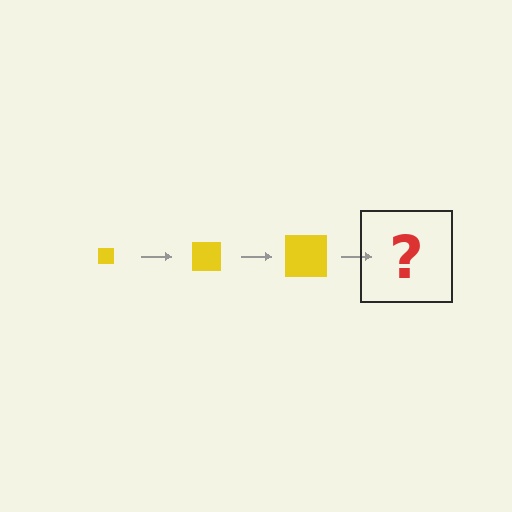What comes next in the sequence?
The next element should be a yellow square, larger than the previous one.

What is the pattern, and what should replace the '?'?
The pattern is that the square gets progressively larger each step. The '?' should be a yellow square, larger than the previous one.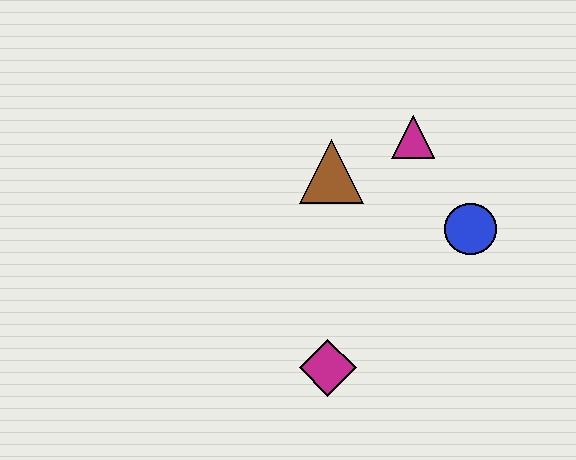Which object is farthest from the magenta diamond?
The magenta triangle is farthest from the magenta diamond.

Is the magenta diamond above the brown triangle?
No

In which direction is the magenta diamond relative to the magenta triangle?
The magenta diamond is below the magenta triangle.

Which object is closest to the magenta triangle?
The brown triangle is closest to the magenta triangle.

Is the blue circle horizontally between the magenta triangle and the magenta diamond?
No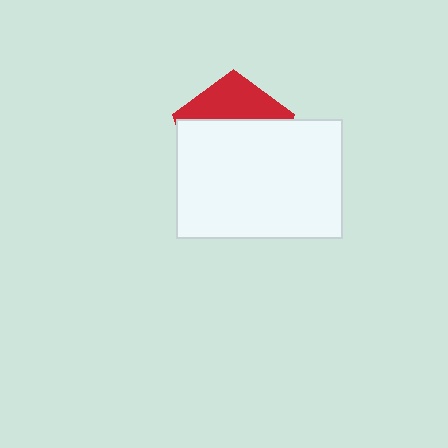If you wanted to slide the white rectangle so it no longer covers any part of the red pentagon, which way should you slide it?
Slide it down — that is the most direct way to separate the two shapes.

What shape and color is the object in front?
The object in front is a white rectangle.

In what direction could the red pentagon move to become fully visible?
The red pentagon could move up. That would shift it out from behind the white rectangle entirely.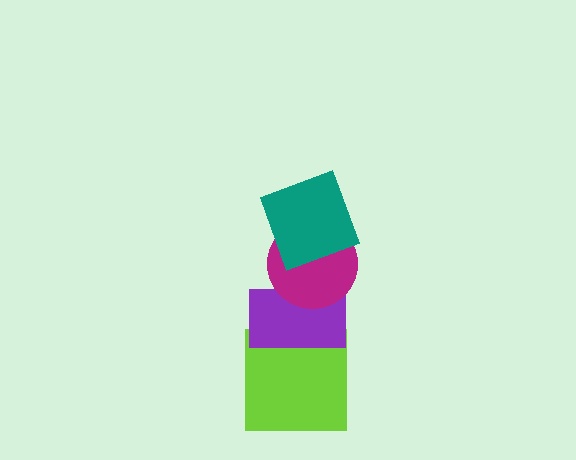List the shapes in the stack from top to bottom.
From top to bottom: the teal square, the magenta circle, the purple rectangle, the lime square.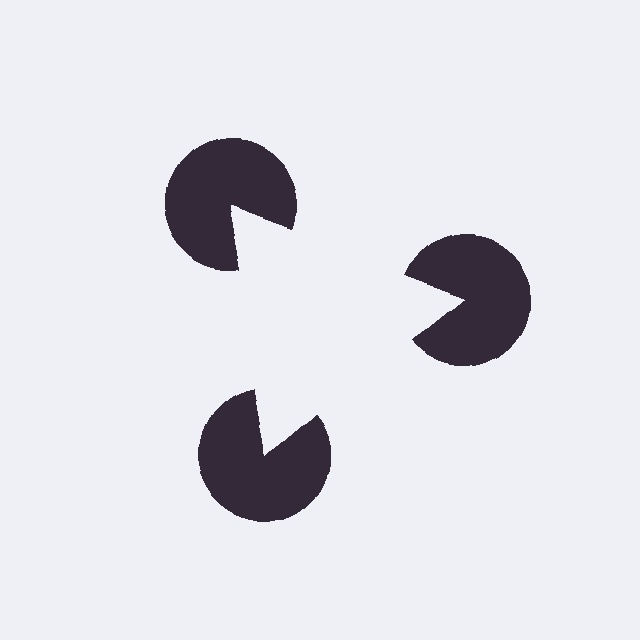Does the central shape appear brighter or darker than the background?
It typically appears slightly brighter than the background, even though no actual brightness change is drawn.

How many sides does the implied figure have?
3 sides.